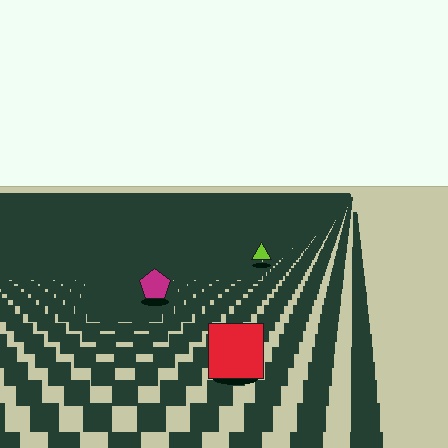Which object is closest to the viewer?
The red square is closest. The texture marks near it are larger and more spread out.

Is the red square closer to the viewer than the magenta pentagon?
Yes. The red square is closer — you can tell from the texture gradient: the ground texture is coarser near it.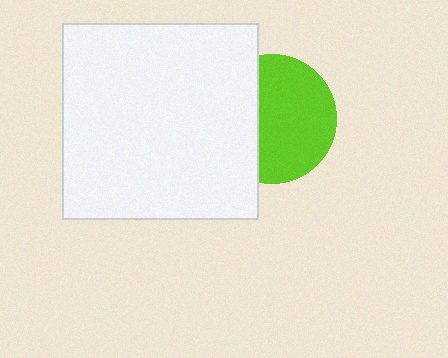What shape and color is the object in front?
The object in front is a white square.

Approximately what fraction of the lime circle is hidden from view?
Roughly 38% of the lime circle is hidden behind the white square.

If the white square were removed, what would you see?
You would see the complete lime circle.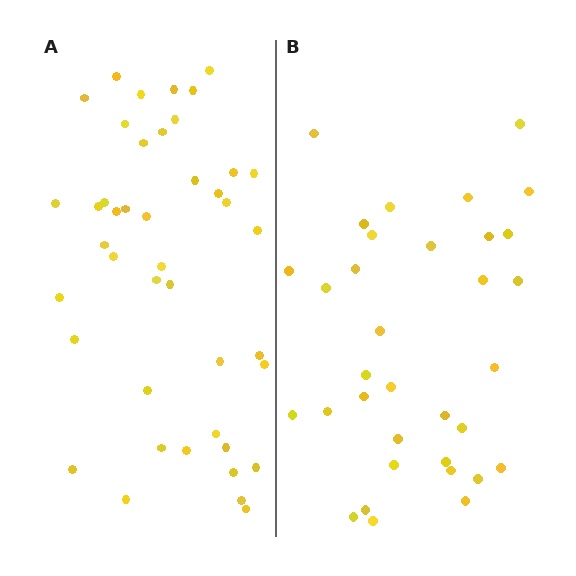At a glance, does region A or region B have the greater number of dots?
Region A (the left region) has more dots.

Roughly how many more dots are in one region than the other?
Region A has roughly 8 or so more dots than region B.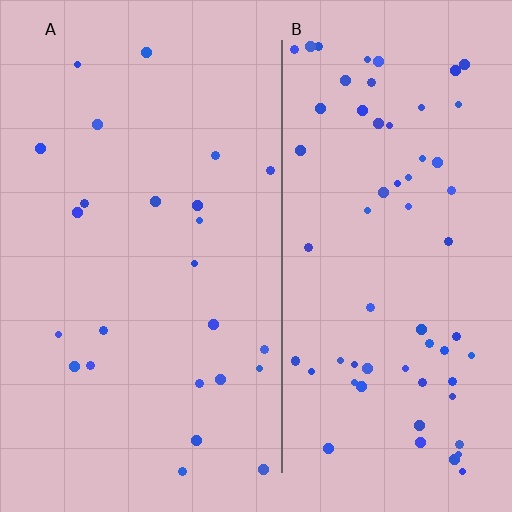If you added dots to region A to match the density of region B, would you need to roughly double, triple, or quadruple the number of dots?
Approximately triple.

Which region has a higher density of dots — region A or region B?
B (the right).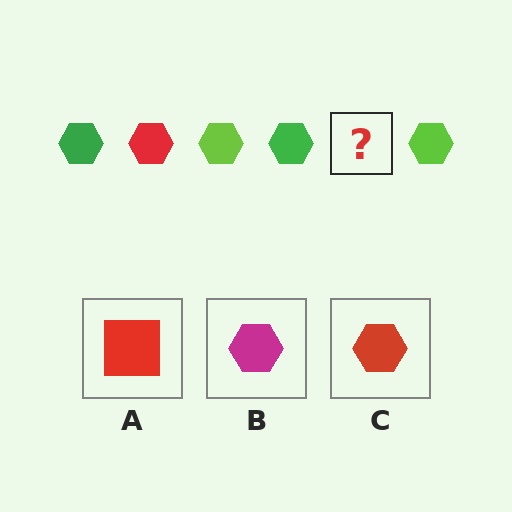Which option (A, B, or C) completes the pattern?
C.